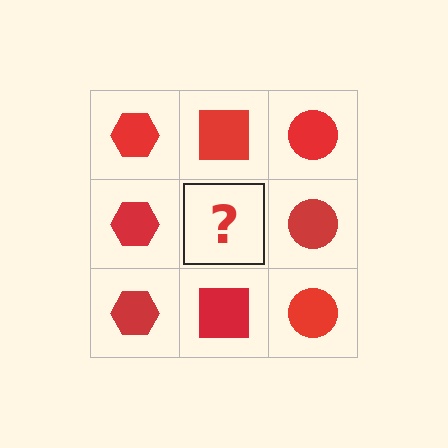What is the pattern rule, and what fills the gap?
The rule is that each column has a consistent shape. The gap should be filled with a red square.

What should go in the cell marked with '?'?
The missing cell should contain a red square.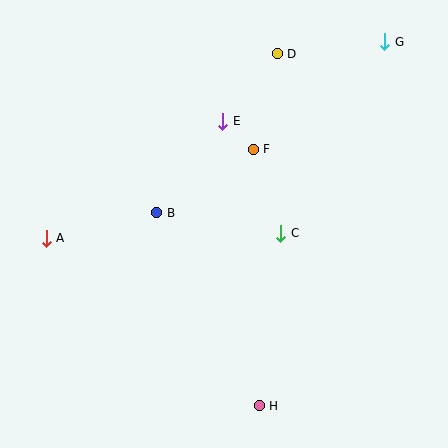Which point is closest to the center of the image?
Point C at (281, 233) is closest to the center.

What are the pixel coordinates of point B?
Point B is at (157, 213).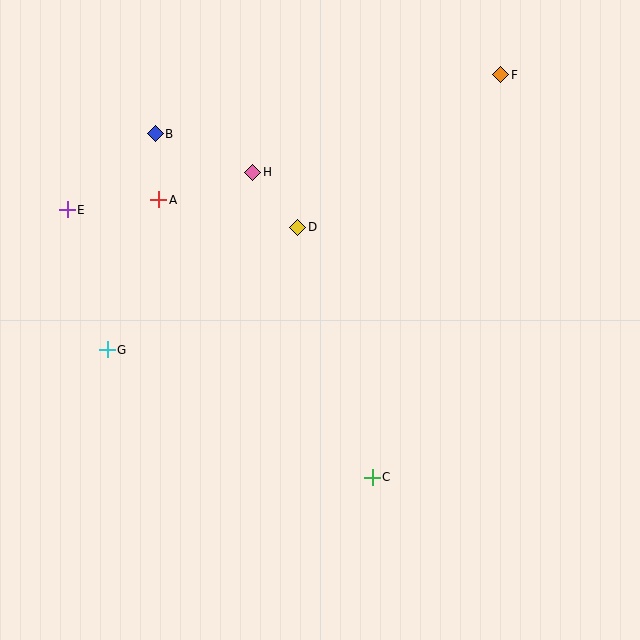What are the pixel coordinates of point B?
Point B is at (155, 134).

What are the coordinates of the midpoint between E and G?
The midpoint between E and G is at (87, 280).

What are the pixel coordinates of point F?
Point F is at (501, 75).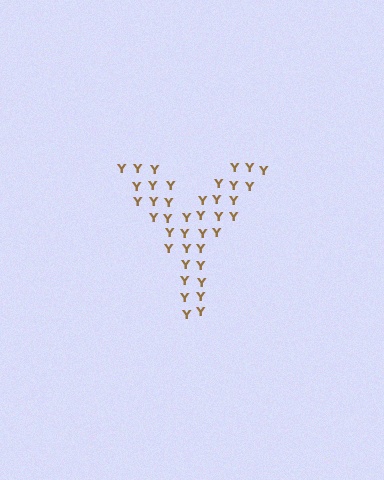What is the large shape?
The large shape is the letter Y.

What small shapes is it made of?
It is made of small letter Y's.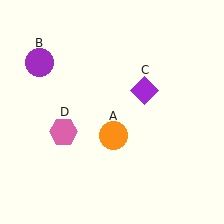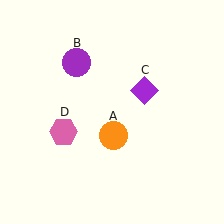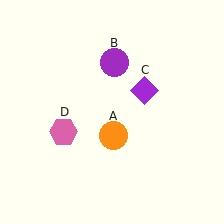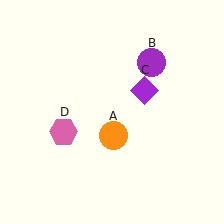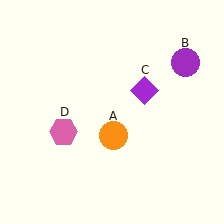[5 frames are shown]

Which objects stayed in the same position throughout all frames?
Orange circle (object A) and purple diamond (object C) and pink hexagon (object D) remained stationary.